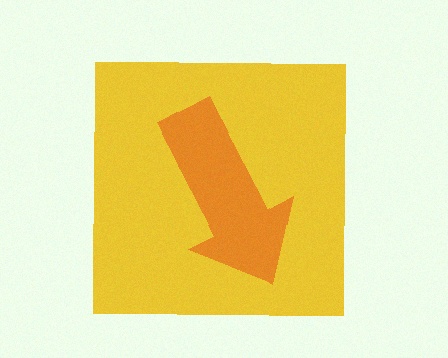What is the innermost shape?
The orange arrow.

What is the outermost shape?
The yellow square.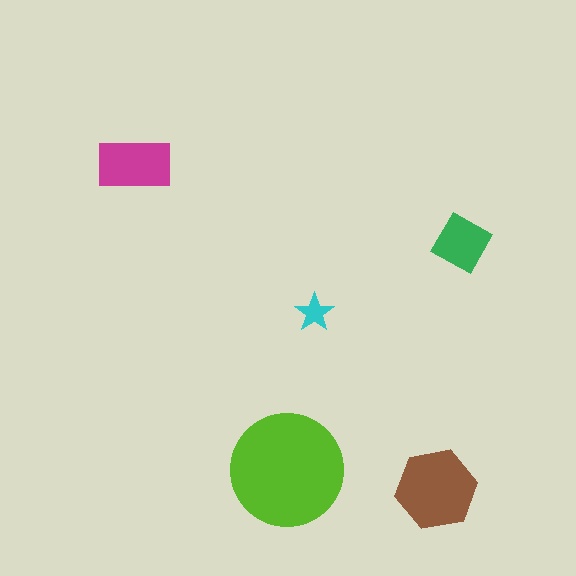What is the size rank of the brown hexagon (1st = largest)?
2nd.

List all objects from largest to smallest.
The lime circle, the brown hexagon, the magenta rectangle, the green diamond, the cyan star.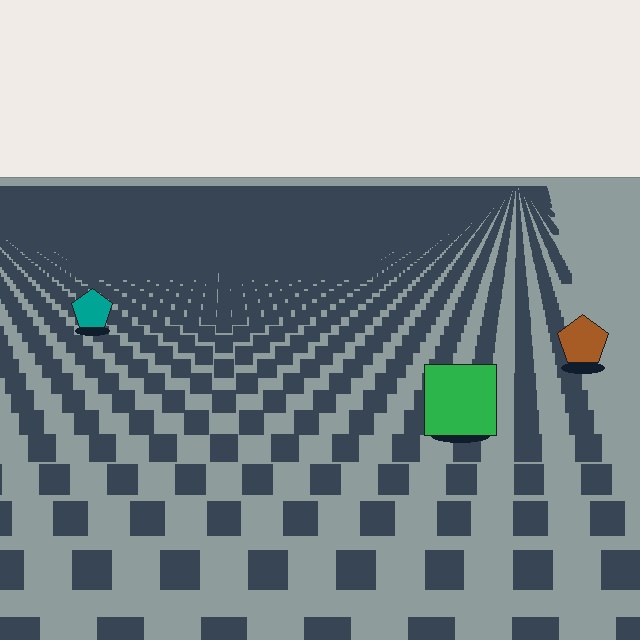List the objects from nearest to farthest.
From nearest to farthest: the green square, the brown pentagon, the teal pentagon.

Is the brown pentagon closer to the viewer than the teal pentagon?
Yes. The brown pentagon is closer — you can tell from the texture gradient: the ground texture is coarser near it.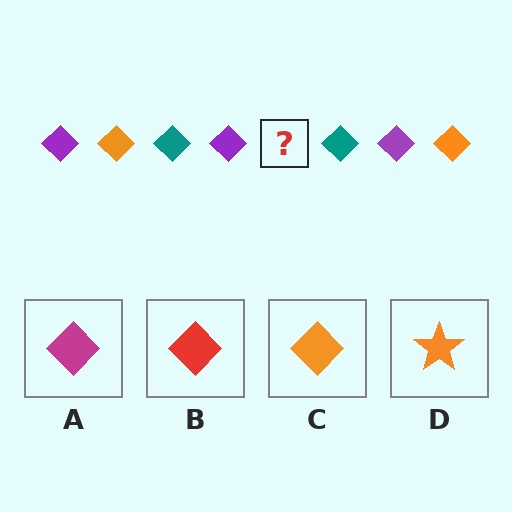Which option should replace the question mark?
Option C.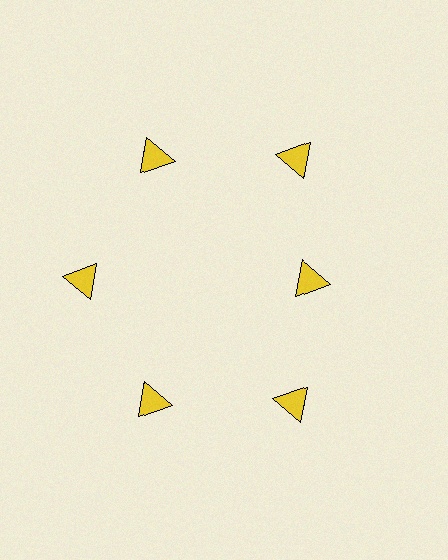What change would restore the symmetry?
The symmetry would be restored by moving it outward, back onto the ring so that all 6 triangles sit at equal angles and equal distance from the center.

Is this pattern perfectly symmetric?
No. The 6 yellow triangles are arranged in a ring, but one element near the 3 o'clock position is pulled inward toward the center, breaking the 6-fold rotational symmetry.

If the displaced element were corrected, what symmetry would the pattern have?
It would have 6-fold rotational symmetry — the pattern would map onto itself every 60 degrees.